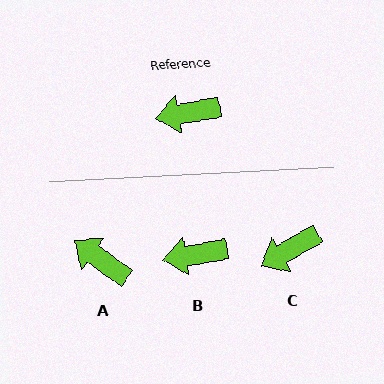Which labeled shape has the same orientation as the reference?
B.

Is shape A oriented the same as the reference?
No, it is off by about 45 degrees.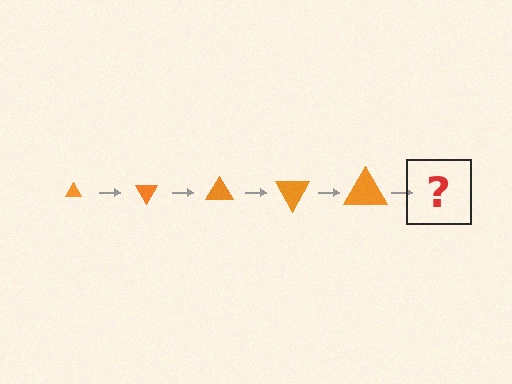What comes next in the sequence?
The next element should be a triangle, larger than the previous one and rotated 300 degrees from the start.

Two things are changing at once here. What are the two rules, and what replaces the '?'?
The two rules are that the triangle grows larger each step and it rotates 60 degrees each step. The '?' should be a triangle, larger than the previous one and rotated 300 degrees from the start.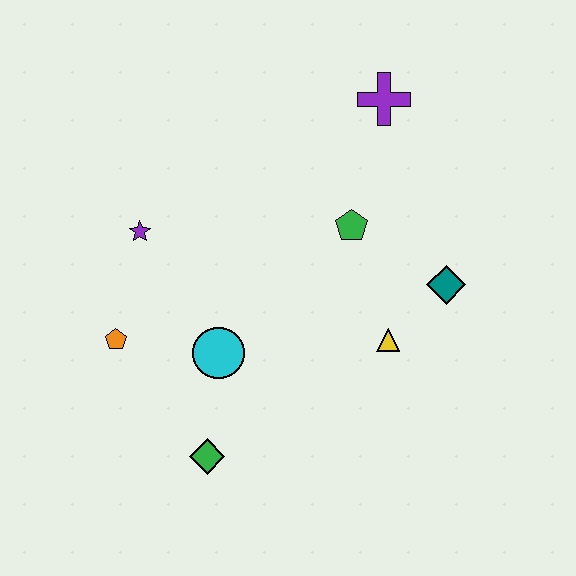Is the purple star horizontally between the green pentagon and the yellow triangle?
No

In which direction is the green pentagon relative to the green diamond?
The green pentagon is above the green diamond.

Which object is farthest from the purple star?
The teal diamond is farthest from the purple star.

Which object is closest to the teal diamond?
The yellow triangle is closest to the teal diamond.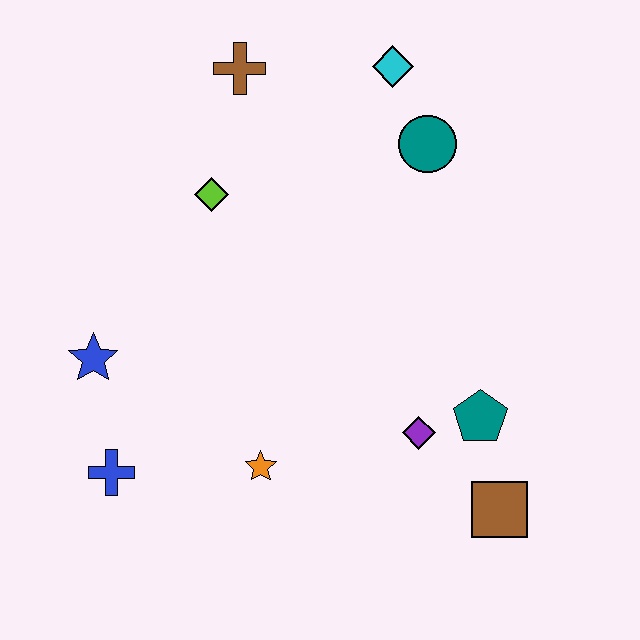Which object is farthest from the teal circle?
The blue cross is farthest from the teal circle.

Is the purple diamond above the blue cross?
Yes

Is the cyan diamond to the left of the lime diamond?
No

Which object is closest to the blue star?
The blue cross is closest to the blue star.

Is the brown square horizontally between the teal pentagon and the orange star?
No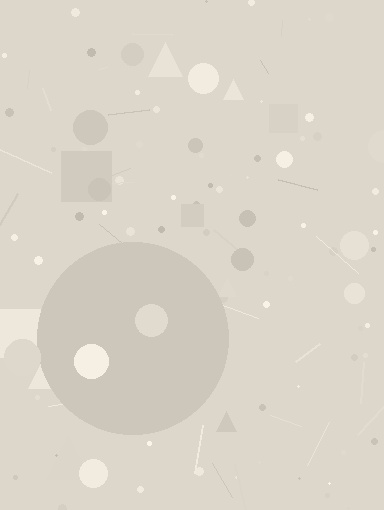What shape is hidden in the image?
A circle is hidden in the image.